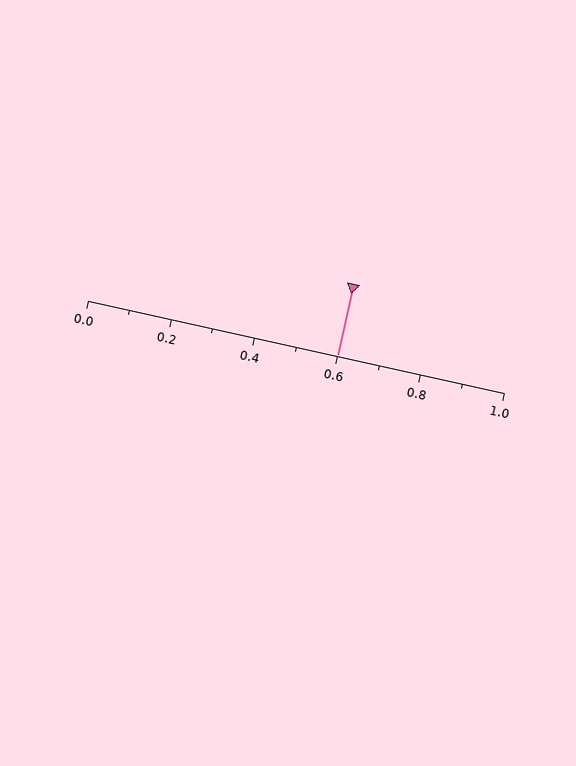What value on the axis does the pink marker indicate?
The marker indicates approximately 0.6.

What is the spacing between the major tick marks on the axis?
The major ticks are spaced 0.2 apart.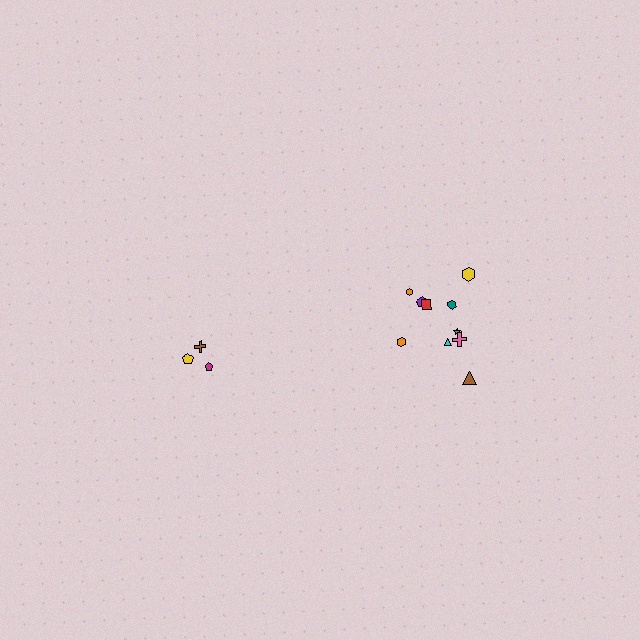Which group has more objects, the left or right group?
The right group.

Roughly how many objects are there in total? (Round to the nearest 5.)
Roughly 15 objects in total.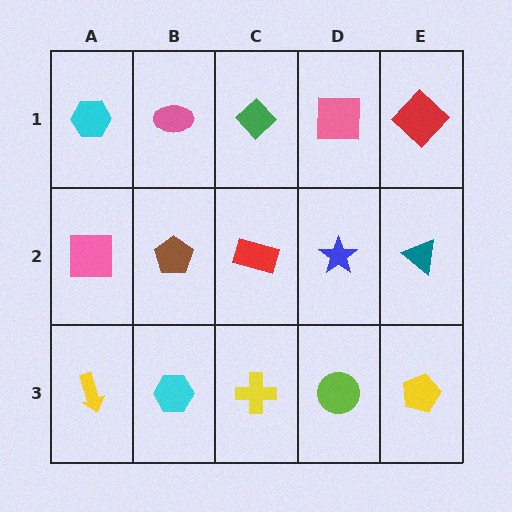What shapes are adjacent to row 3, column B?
A brown pentagon (row 2, column B), a yellow arrow (row 3, column A), a yellow cross (row 3, column C).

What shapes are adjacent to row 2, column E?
A red diamond (row 1, column E), a yellow pentagon (row 3, column E), a blue star (row 2, column D).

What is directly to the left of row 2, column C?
A brown pentagon.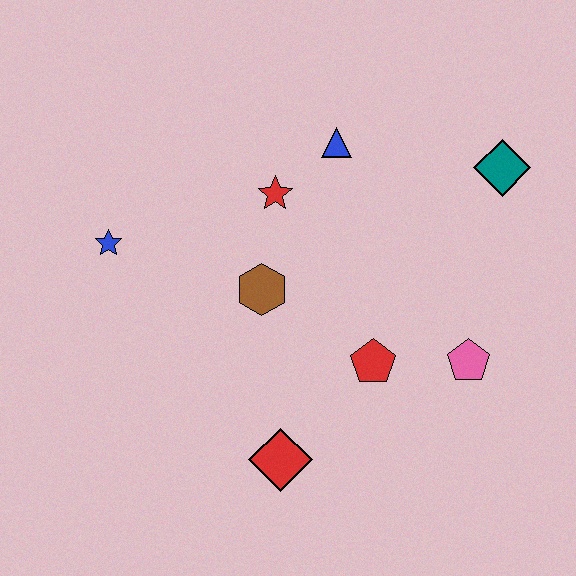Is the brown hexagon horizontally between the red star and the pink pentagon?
No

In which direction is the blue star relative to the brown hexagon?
The blue star is to the left of the brown hexagon.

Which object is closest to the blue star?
The brown hexagon is closest to the blue star.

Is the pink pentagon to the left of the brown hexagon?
No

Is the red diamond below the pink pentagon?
Yes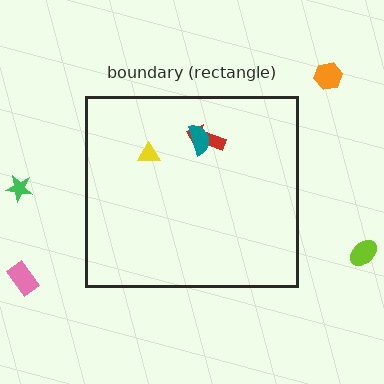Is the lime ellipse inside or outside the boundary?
Outside.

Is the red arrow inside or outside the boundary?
Inside.